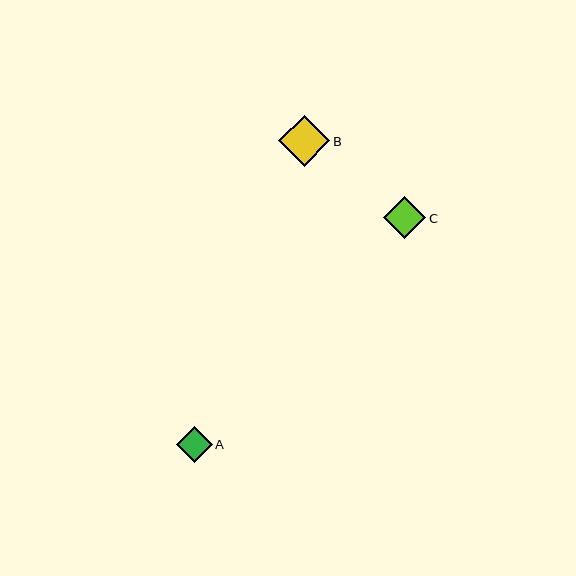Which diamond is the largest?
Diamond B is the largest with a size of approximately 51 pixels.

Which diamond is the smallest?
Diamond A is the smallest with a size of approximately 36 pixels.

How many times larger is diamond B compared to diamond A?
Diamond B is approximately 1.4 times the size of diamond A.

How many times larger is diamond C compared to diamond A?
Diamond C is approximately 1.2 times the size of diamond A.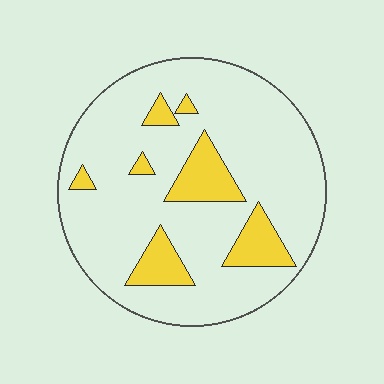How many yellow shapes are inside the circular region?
7.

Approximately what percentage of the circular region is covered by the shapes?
Approximately 15%.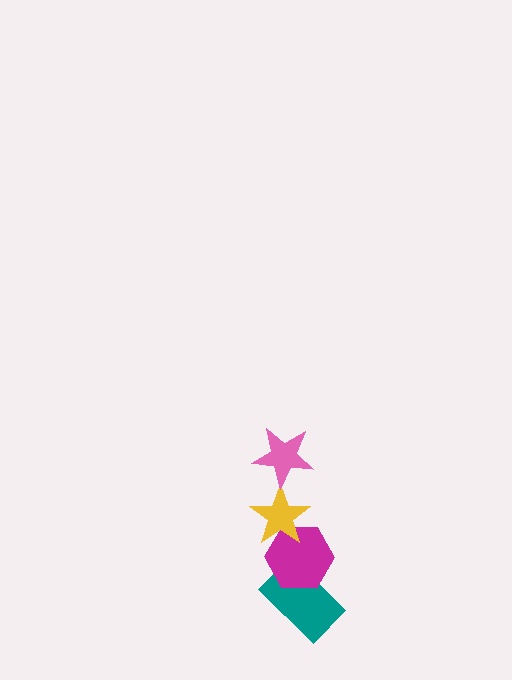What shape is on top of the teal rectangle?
The magenta hexagon is on top of the teal rectangle.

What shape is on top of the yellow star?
The pink star is on top of the yellow star.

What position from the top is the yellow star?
The yellow star is 2nd from the top.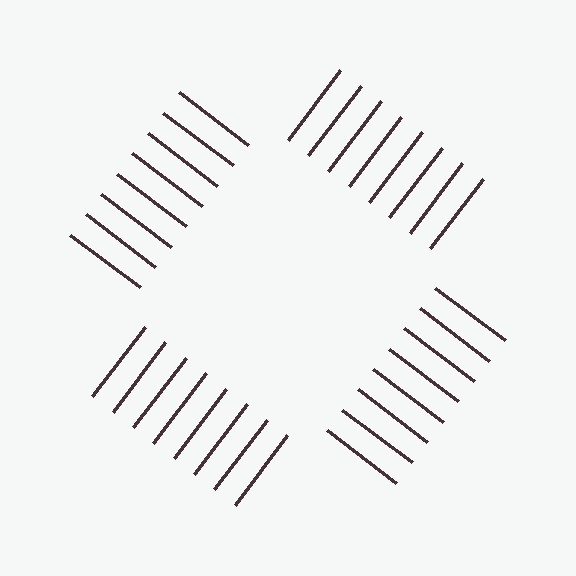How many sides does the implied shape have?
4 sides — the line-ends trace a square.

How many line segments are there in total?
32 — 8 along each of the 4 edges.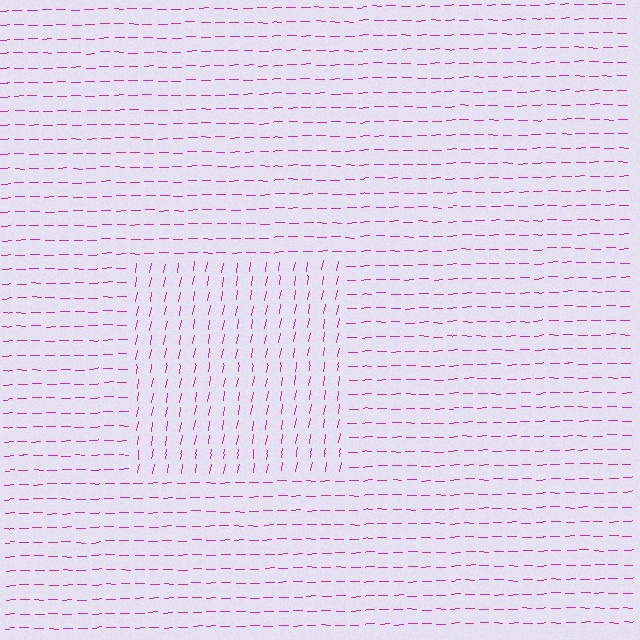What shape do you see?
I see a rectangle.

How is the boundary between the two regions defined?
The boundary is defined purely by a change in line orientation (approximately 80 degrees difference). All lines are the same color and thickness.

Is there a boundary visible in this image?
Yes, there is a texture boundary formed by a change in line orientation.